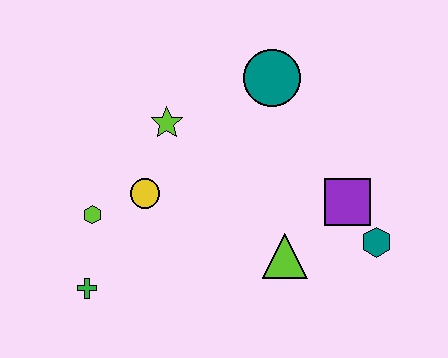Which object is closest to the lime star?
The yellow circle is closest to the lime star.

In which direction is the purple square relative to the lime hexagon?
The purple square is to the right of the lime hexagon.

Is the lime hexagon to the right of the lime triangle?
No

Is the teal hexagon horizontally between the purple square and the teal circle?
No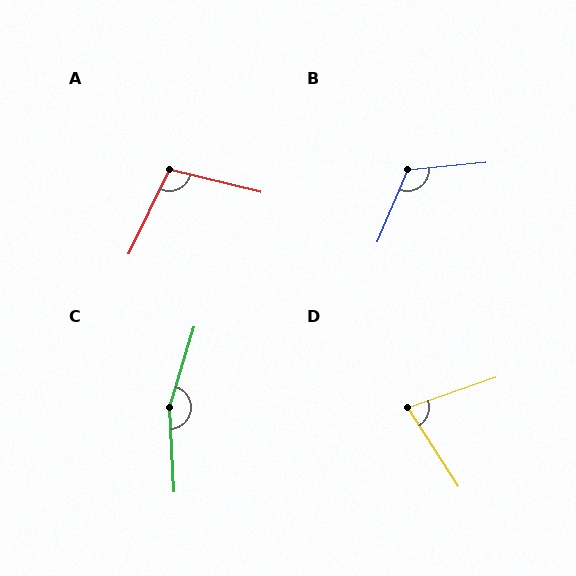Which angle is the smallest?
D, at approximately 77 degrees.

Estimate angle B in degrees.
Approximately 118 degrees.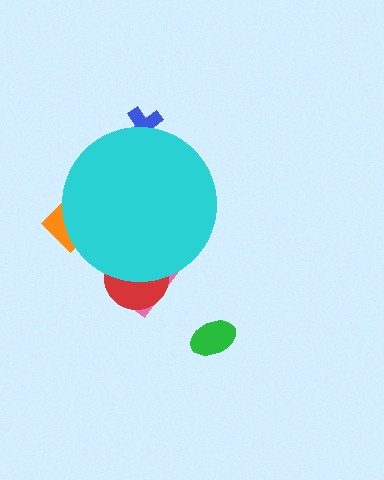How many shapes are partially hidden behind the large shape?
5 shapes are partially hidden.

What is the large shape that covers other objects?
A cyan circle.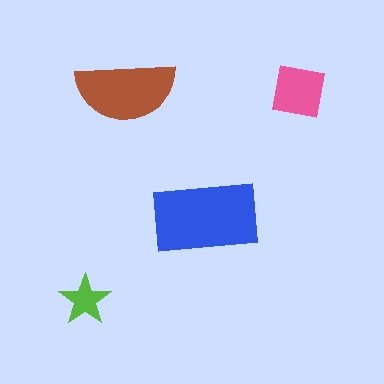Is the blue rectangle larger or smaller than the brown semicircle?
Larger.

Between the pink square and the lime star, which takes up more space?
The pink square.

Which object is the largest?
The blue rectangle.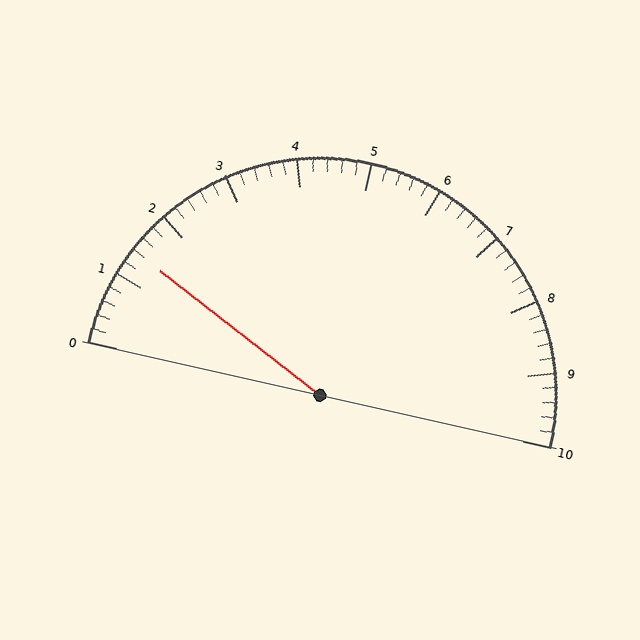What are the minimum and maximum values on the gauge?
The gauge ranges from 0 to 10.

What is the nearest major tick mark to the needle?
The nearest major tick mark is 1.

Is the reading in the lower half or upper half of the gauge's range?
The reading is in the lower half of the range (0 to 10).